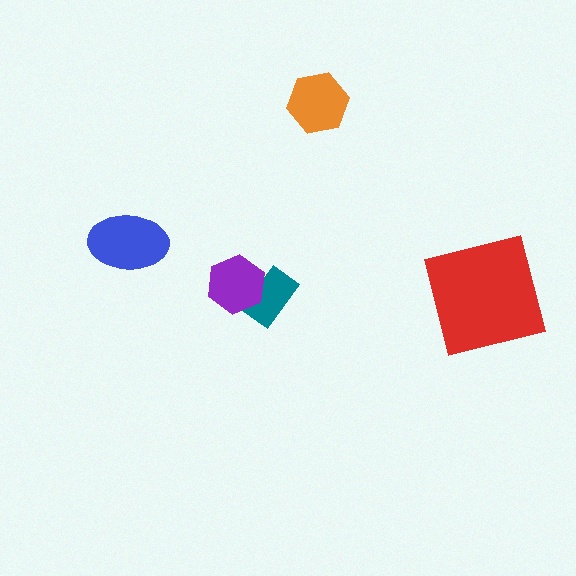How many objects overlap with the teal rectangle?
1 object overlaps with the teal rectangle.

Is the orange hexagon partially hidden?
No, no other shape covers it.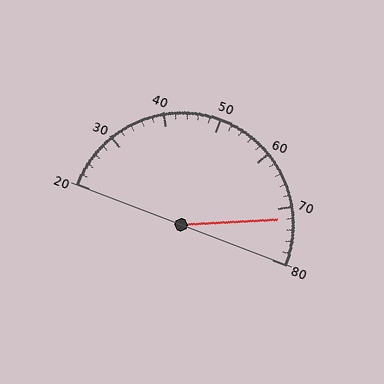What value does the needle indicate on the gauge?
The needle indicates approximately 72.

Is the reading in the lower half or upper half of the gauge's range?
The reading is in the upper half of the range (20 to 80).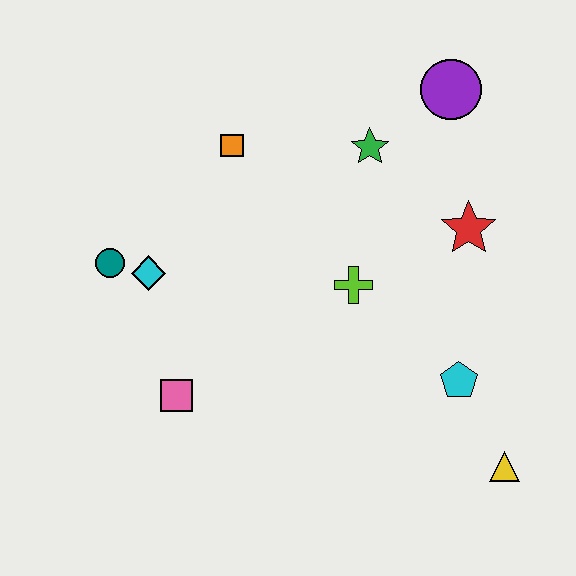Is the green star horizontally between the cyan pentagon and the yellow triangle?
No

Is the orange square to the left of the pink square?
No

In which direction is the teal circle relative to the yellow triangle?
The teal circle is to the left of the yellow triangle.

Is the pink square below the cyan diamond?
Yes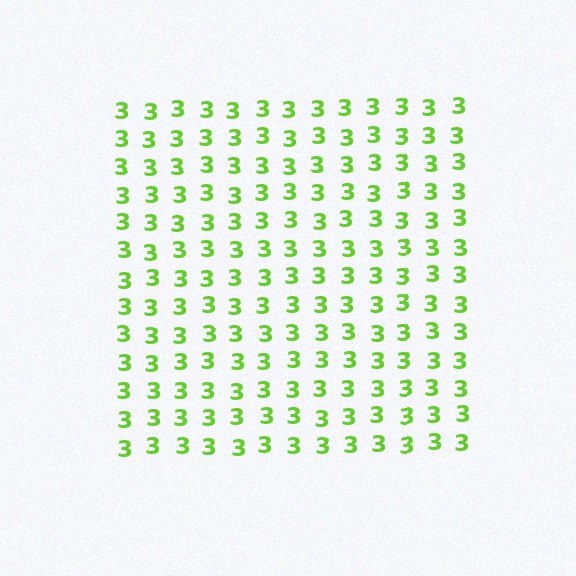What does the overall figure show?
The overall figure shows a square.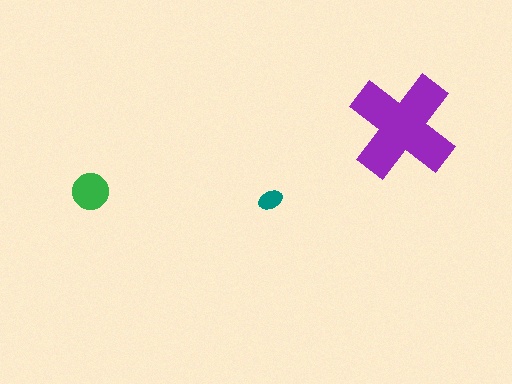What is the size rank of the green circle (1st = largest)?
2nd.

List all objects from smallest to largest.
The teal ellipse, the green circle, the purple cross.